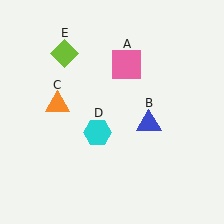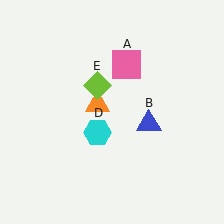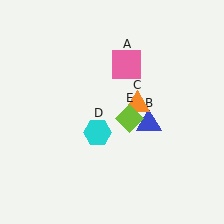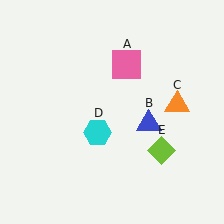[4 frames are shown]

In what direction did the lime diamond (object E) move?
The lime diamond (object E) moved down and to the right.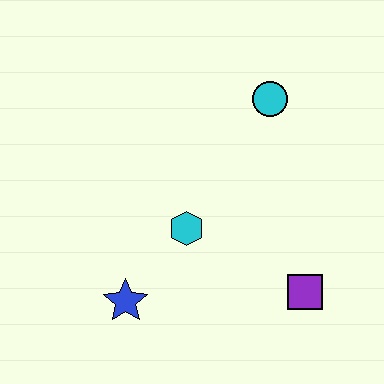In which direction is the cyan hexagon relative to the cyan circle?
The cyan hexagon is below the cyan circle.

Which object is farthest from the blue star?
The cyan circle is farthest from the blue star.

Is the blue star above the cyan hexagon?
No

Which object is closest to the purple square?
The cyan hexagon is closest to the purple square.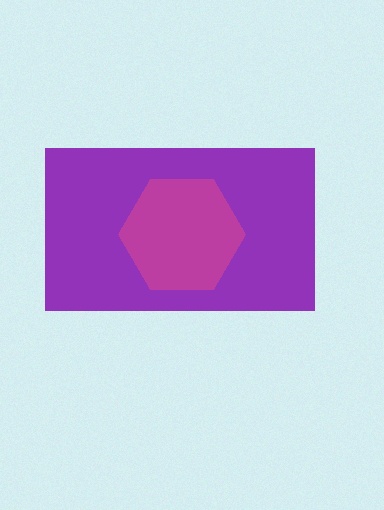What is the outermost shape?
The purple rectangle.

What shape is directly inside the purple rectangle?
The magenta hexagon.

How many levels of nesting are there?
2.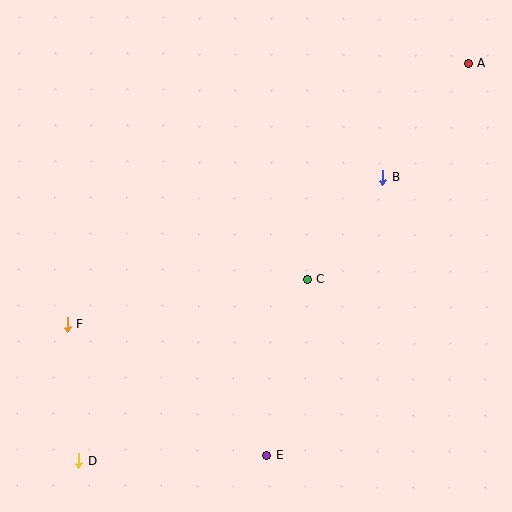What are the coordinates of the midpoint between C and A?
The midpoint between C and A is at (388, 172).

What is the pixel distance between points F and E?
The distance between F and E is 239 pixels.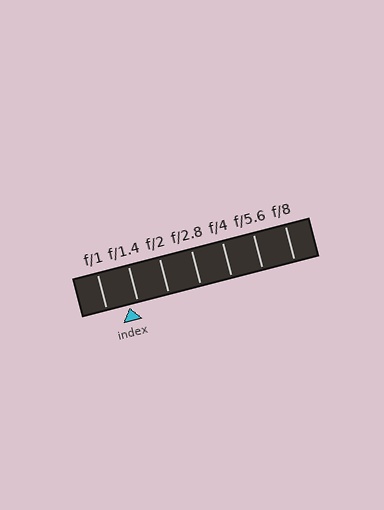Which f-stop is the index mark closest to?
The index mark is closest to f/1.4.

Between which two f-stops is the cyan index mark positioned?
The index mark is between f/1 and f/1.4.